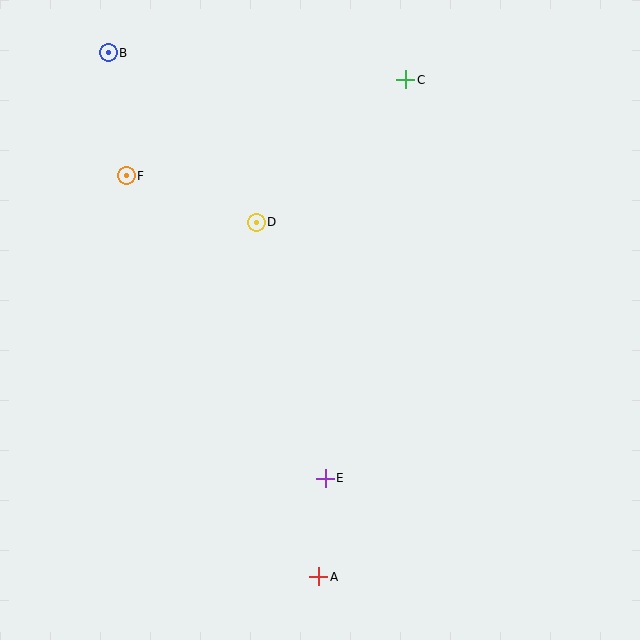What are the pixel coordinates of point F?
Point F is at (126, 176).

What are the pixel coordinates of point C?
Point C is at (406, 80).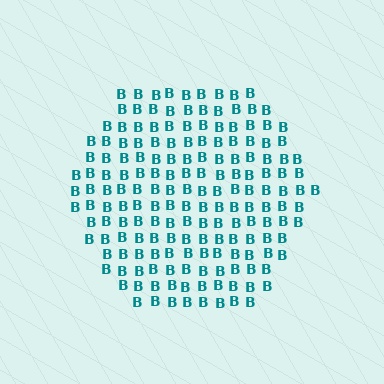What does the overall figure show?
The overall figure shows a hexagon.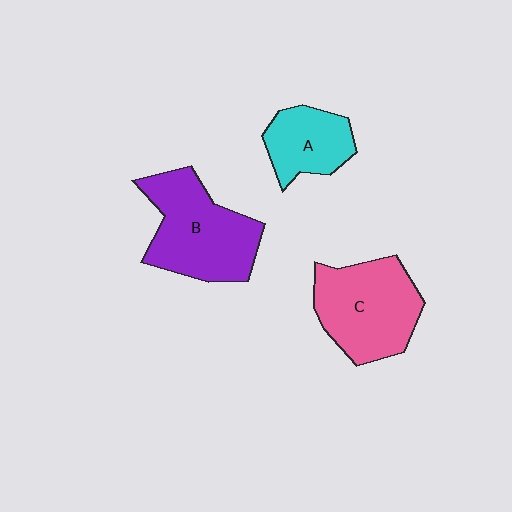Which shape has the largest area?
Shape B (purple).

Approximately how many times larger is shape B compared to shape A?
Approximately 1.8 times.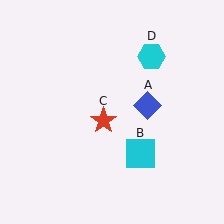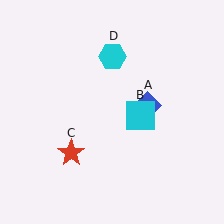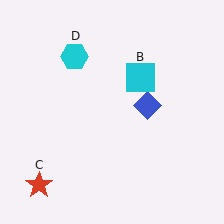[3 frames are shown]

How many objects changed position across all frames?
3 objects changed position: cyan square (object B), red star (object C), cyan hexagon (object D).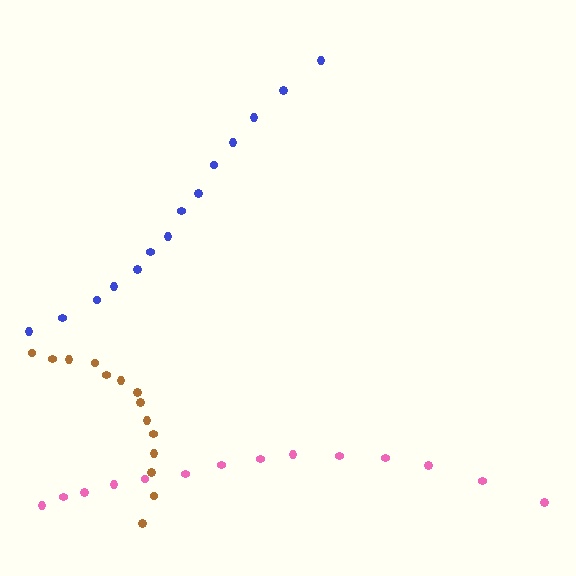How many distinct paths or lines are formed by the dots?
There are 3 distinct paths.